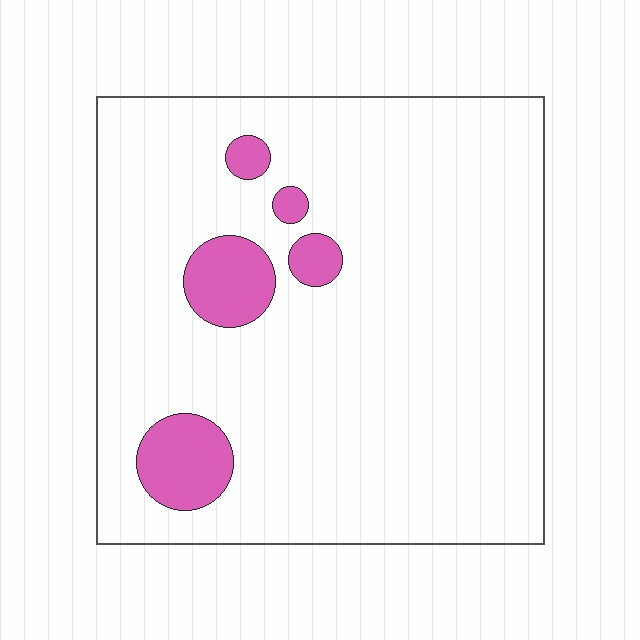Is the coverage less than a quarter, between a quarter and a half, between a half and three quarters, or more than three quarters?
Less than a quarter.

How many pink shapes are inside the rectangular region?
5.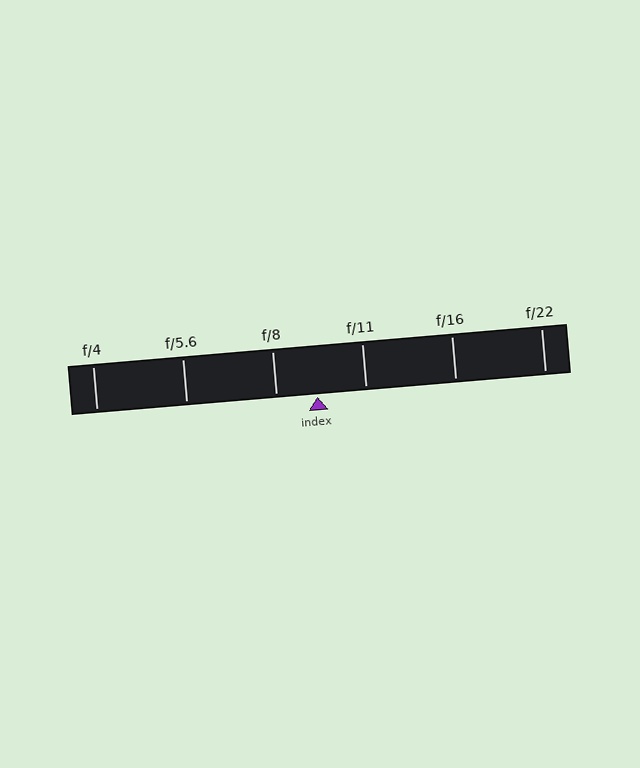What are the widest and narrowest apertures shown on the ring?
The widest aperture shown is f/4 and the narrowest is f/22.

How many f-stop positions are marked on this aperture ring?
There are 6 f-stop positions marked.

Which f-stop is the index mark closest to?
The index mark is closest to f/8.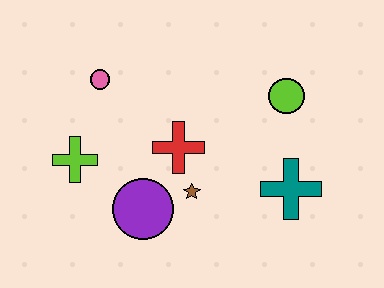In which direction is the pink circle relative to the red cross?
The pink circle is to the left of the red cross.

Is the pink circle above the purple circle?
Yes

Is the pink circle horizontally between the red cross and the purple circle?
No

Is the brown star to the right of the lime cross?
Yes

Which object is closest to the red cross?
The brown star is closest to the red cross.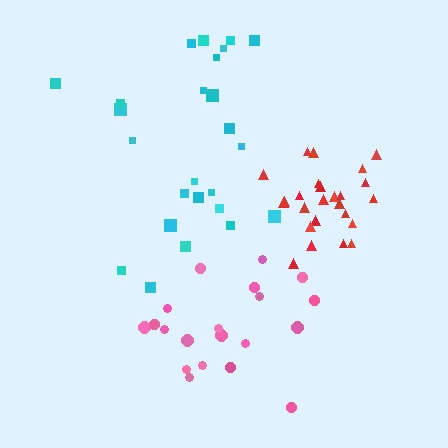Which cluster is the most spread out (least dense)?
Cyan.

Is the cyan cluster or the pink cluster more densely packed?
Pink.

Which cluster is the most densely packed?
Red.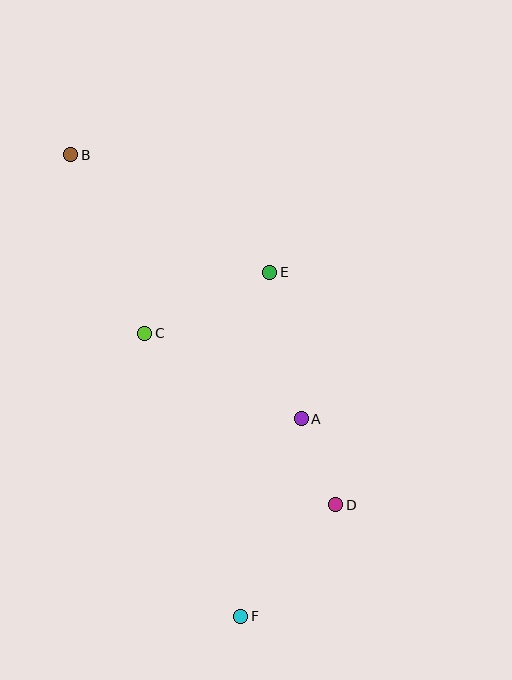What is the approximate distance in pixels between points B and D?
The distance between B and D is approximately 439 pixels.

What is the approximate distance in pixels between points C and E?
The distance between C and E is approximately 139 pixels.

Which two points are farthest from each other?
Points B and F are farthest from each other.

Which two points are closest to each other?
Points A and D are closest to each other.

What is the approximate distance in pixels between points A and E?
The distance between A and E is approximately 150 pixels.